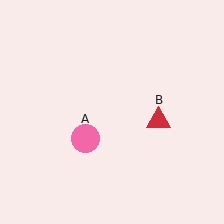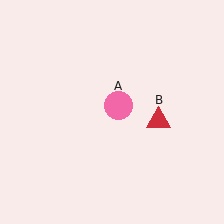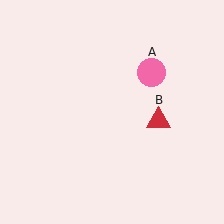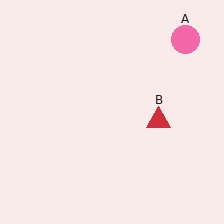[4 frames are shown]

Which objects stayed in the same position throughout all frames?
Red triangle (object B) remained stationary.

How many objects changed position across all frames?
1 object changed position: pink circle (object A).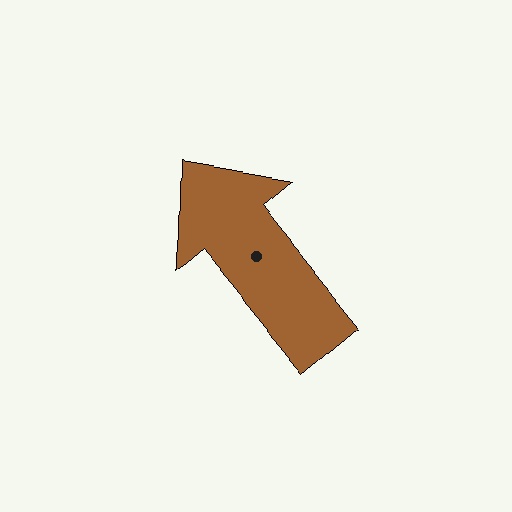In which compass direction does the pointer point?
Northwest.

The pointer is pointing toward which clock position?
Roughly 11 o'clock.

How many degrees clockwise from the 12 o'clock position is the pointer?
Approximately 321 degrees.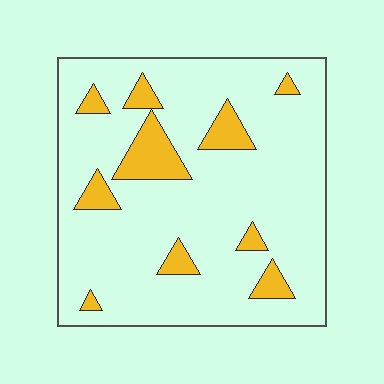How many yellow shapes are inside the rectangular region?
10.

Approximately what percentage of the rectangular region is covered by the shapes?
Approximately 15%.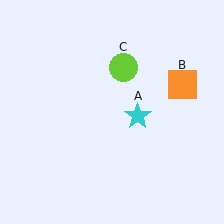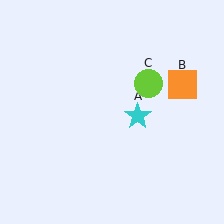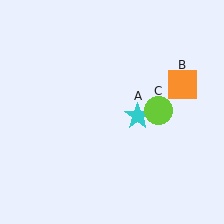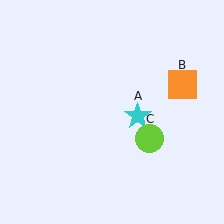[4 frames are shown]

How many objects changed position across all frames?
1 object changed position: lime circle (object C).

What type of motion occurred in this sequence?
The lime circle (object C) rotated clockwise around the center of the scene.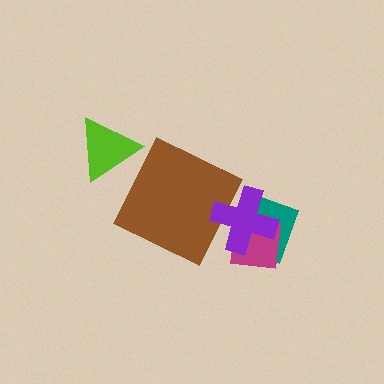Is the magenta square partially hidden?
Yes, it is partially covered by another shape.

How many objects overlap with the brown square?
1 object overlaps with the brown square.